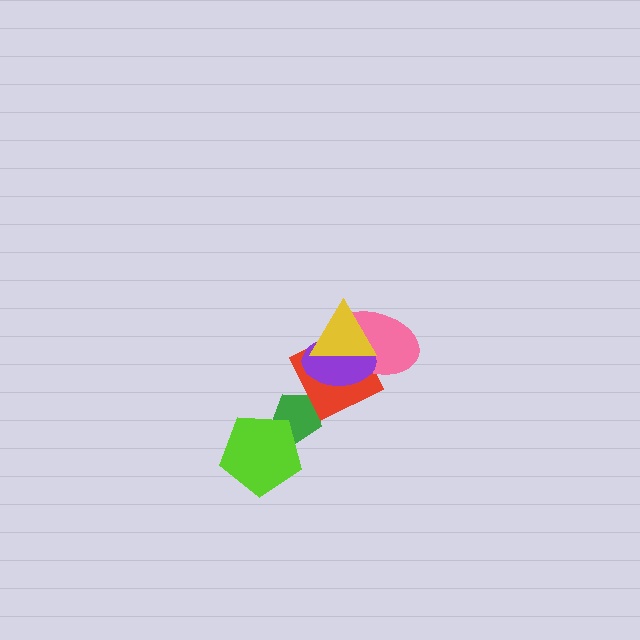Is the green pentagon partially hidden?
Yes, it is partially covered by another shape.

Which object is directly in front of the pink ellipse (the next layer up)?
The purple ellipse is directly in front of the pink ellipse.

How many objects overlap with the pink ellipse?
3 objects overlap with the pink ellipse.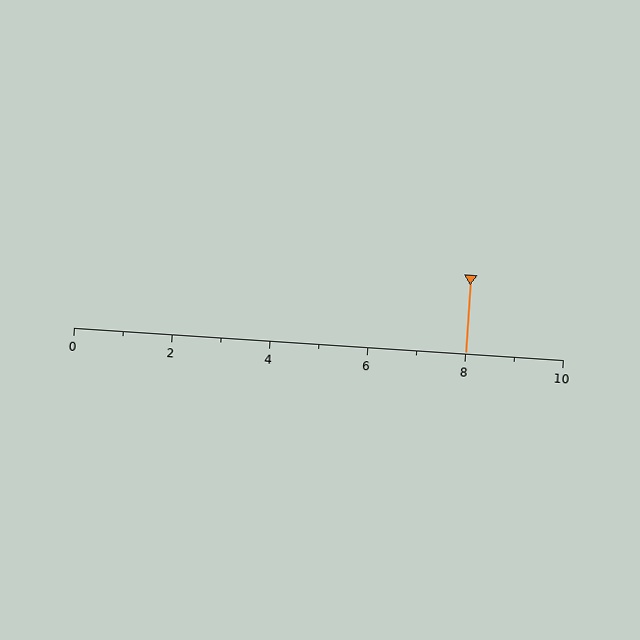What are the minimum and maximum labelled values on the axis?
The axis runs from 0 to 10.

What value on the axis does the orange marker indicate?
The marker indicates approximately 8.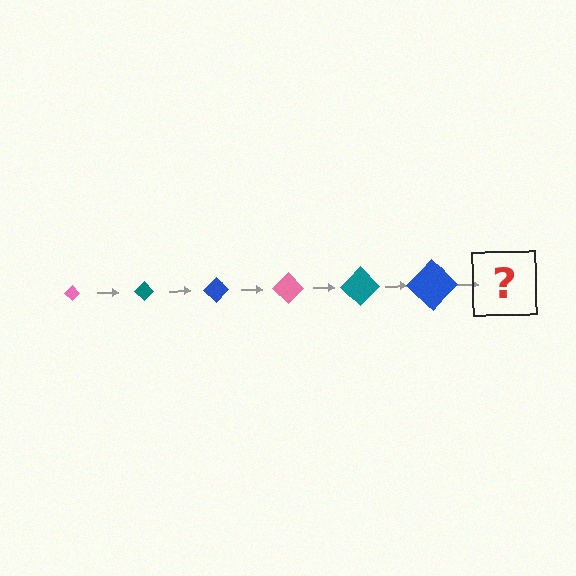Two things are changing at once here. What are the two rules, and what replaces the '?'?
The two rules are that the diamond grows larger each step and the color cycles through pink, teal, and blue. The '?' should be a pink diamond, larger than the previous one.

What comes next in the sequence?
The next element should be a pink diamond, larger than the previous one.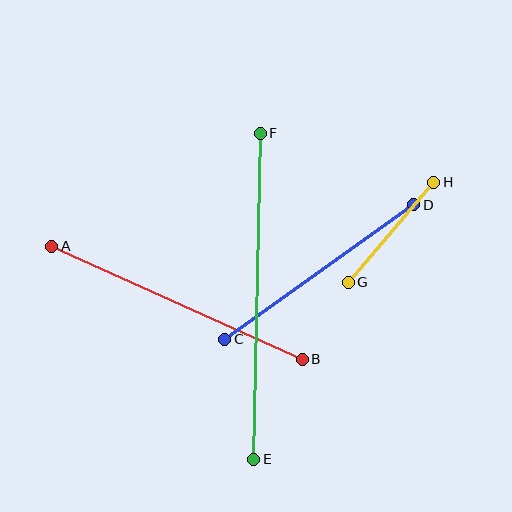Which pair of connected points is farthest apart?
Points E and F are farthest apart.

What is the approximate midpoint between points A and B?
The midpoint is at approximately (177, 303) pixels.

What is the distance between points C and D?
The distance is approximately 232 pixels.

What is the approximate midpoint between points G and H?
The midpoint is at approximately (391, 232) pixels.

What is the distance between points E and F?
The distance is approximately 326 pixels.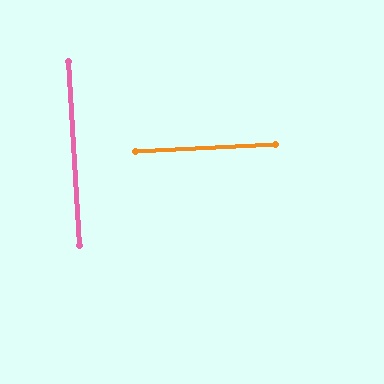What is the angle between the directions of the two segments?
Approximately 89 degrees.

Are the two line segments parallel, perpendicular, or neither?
Perpendicular — they meet at approximately 89°.